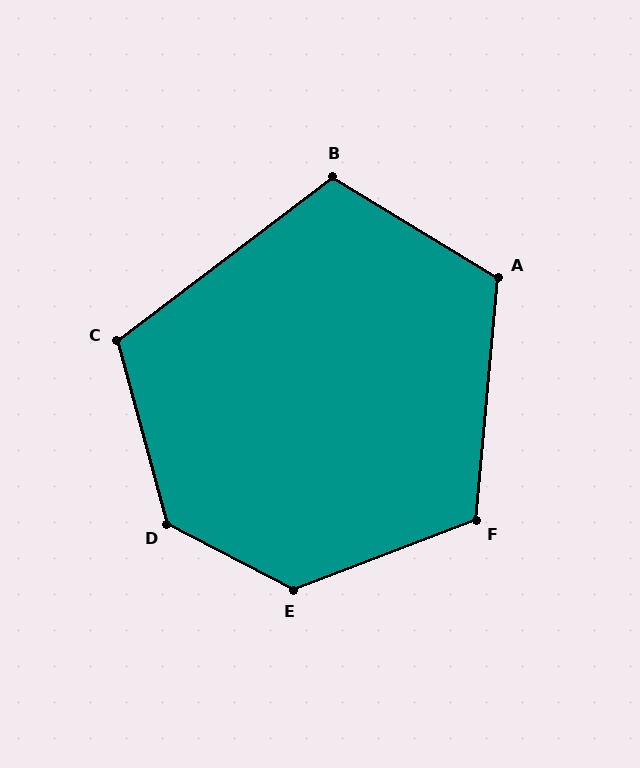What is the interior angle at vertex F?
Approximately 116 degrees (obtuse).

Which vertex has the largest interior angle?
D, at approximately 133 degrees.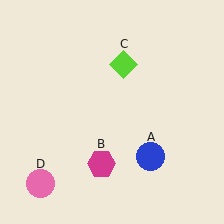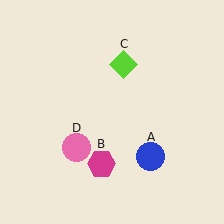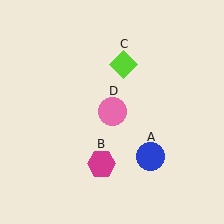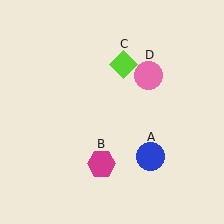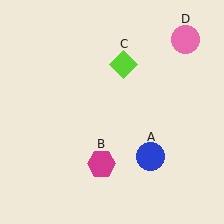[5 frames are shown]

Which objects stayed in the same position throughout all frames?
Blue circle (object A) and magenta hexagon (object B) and lime diamond (object C) remained stationary.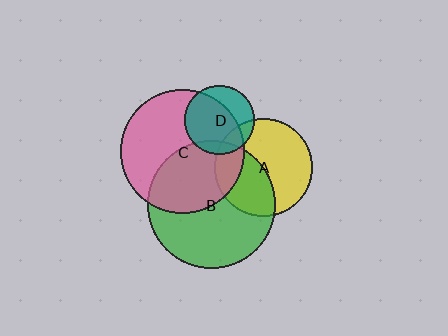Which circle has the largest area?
Circle B (green).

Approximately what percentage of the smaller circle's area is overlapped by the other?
Approximately 45%.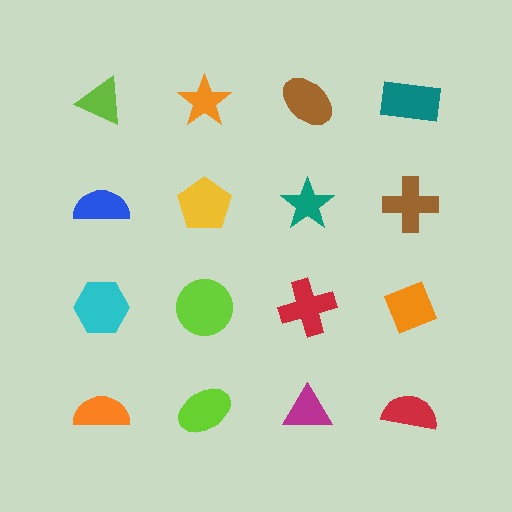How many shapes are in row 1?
4 shapes.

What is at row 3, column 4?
An orange diamond.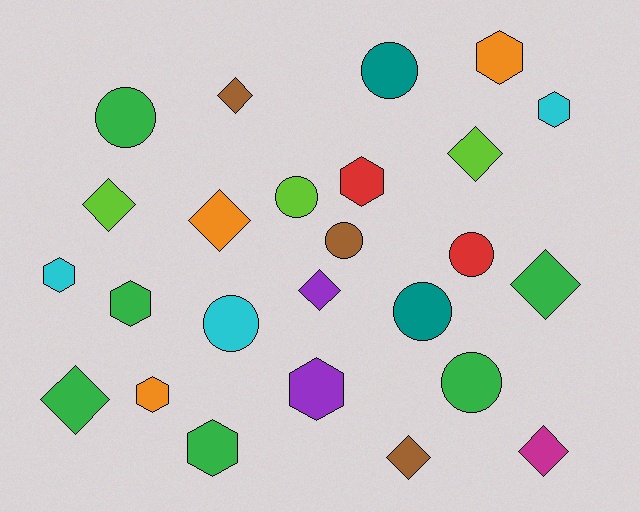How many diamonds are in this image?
There are 9 diamonds.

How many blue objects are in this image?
There are no blue objects.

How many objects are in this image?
There are 25 objects.